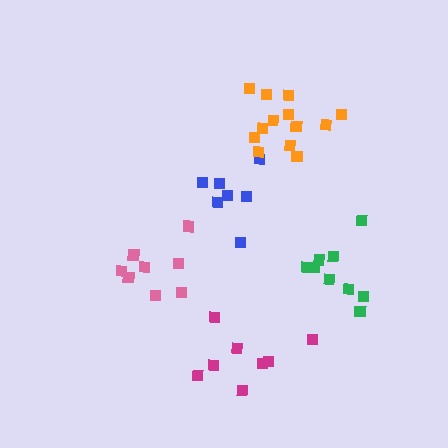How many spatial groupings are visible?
There are 5 spatial groupings.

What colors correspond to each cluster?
The clusters are colored: magenta, green, blue, orange, pink.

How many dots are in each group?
Group 1: 8 dots, Group 2: 9 dots, Group 3: 7 dots, Group 4: 13 dots, Group 5: 8 dots (45 total).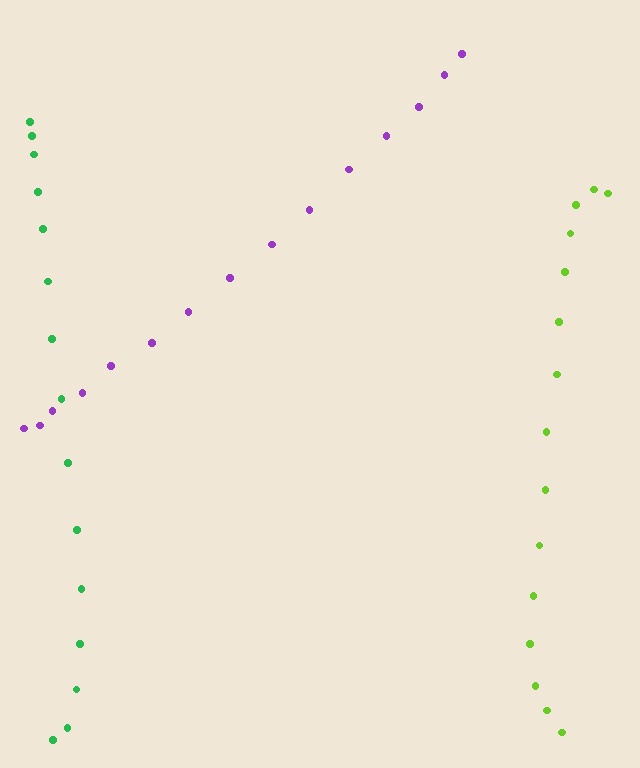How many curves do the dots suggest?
There are 3 distinct paths.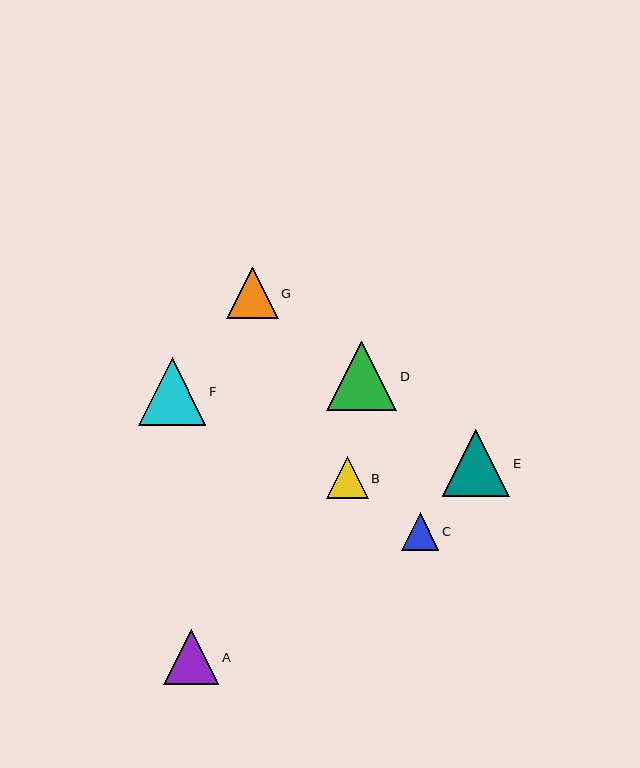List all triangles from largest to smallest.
From largest to smallest: D, F, E, A, G, B, C.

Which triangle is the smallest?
Triangle C is the smallest with a size of approximately 38 pixels.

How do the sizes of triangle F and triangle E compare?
Triangle F and triangle E are approximately the same size.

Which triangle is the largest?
Triangle D is the largest with a size of approximately 70 pixels.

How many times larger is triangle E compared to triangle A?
Triangle E is approximately 1.2 times the size of triangle A.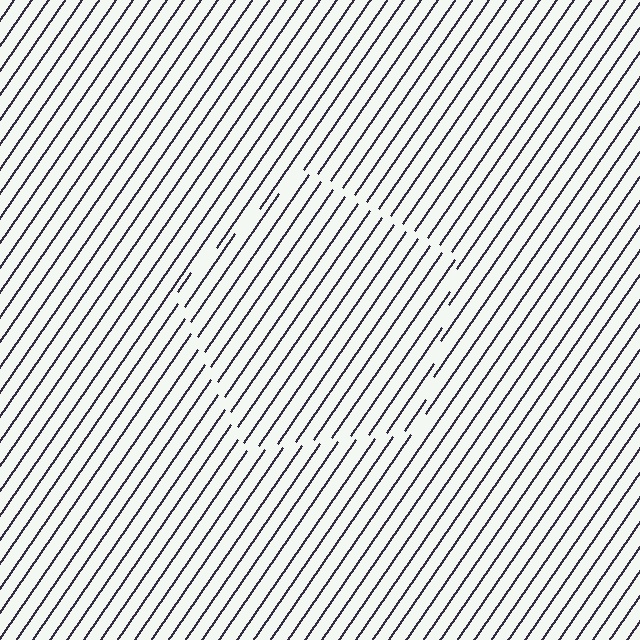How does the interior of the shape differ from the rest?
The interior of the shape contains the same grating, shifted by half a period — the contour is defined by the phase discontinuity where line-ends from the inner and outer gratings abut.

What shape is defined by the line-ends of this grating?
An illusory pentagon. The interior of the shape contains the same grating, shifted by half a period — the contour is defined by the phase discontinuity where line-ends from the inner and outer gratings abut.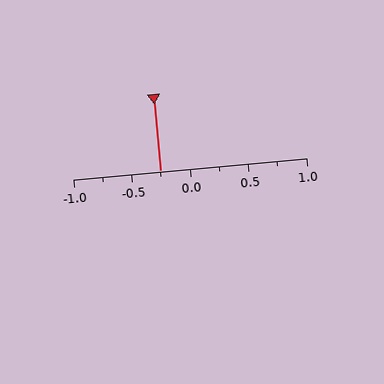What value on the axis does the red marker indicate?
The marker indicates approximately -0.25.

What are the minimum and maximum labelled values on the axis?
The axis runs from -1.0 to 1.0.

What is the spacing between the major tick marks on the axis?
The major ticks are spaced 0.5 apart.